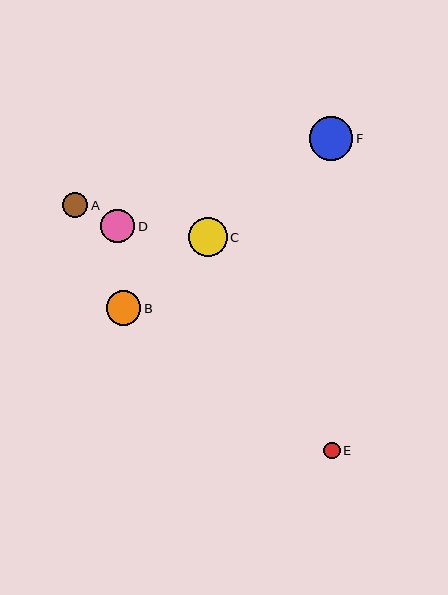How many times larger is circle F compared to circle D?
Circle F is approximately 1.3 times the size of circle D.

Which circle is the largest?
Circle F is the largest with a size of approximately 44 pixels.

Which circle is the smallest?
Circle E is the smallest with a size of approximately 17 pixels.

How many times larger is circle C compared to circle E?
Circle C is approximately 2.3 times the size of circle E.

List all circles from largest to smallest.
From largest to smallest: F, C, B, D, A, E.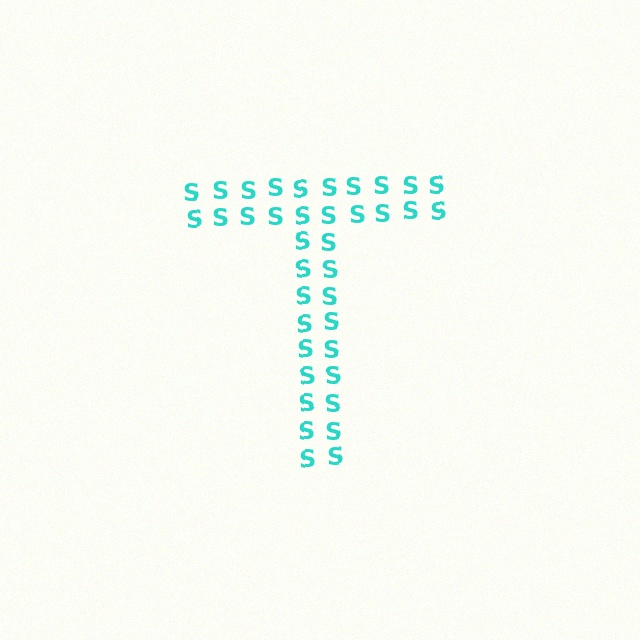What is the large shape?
The large shape is the letter T.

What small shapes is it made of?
It is made of small letter S's.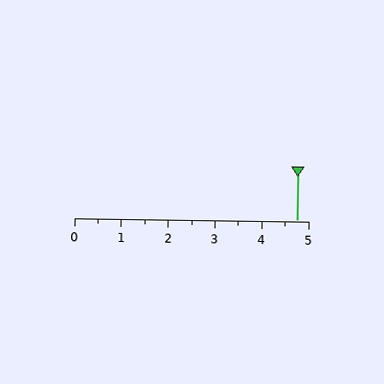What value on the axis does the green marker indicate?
The marker indicates approximately 4.8.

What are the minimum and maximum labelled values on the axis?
The axis runs from 0 to 5.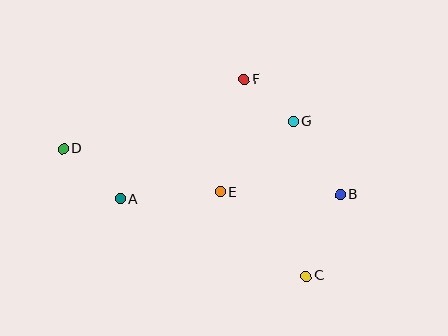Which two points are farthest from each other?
Points B and D are farthest from each other.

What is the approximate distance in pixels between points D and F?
The distance between D and F is approximately 193 pixels.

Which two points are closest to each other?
Points F and G are closest to each other.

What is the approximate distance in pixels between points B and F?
The distance between B and F is approximately 150 pixels.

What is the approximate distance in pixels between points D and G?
The distance between D and G is approximately 232 pixels.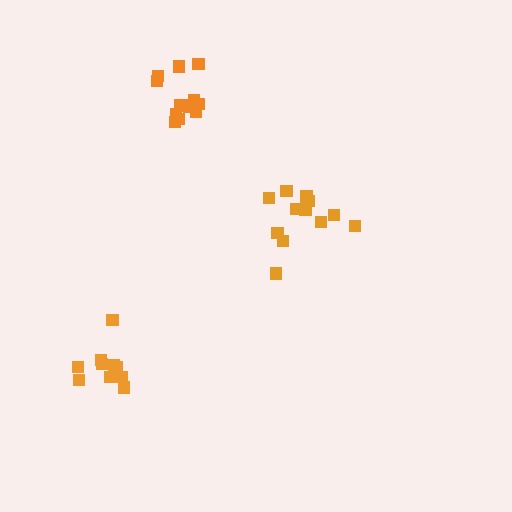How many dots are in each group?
Group 1: 10 dots, Group 2: 12 dots, Group 3: 13 dots (35 total).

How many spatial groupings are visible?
There are 3 spatial groupings.